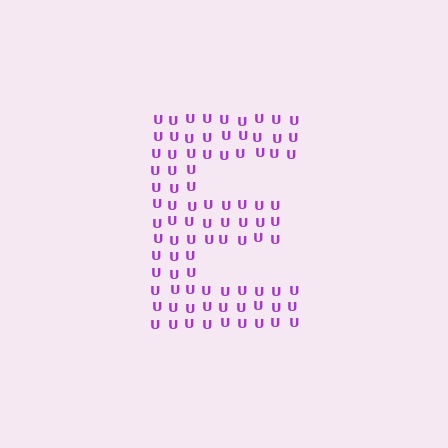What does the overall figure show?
The overall figure shows the letter E.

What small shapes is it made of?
It is made of small letter U's.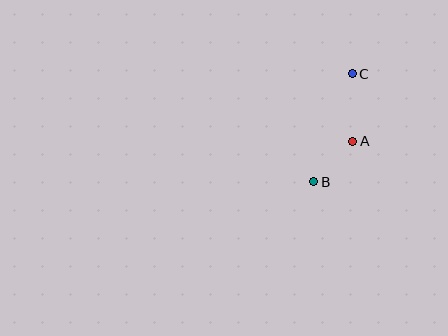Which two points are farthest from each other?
Points B and C are farthest from each other.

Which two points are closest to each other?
Points A and B are closest to each other.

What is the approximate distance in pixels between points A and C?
The distance between A and C is approximately 68 pixels.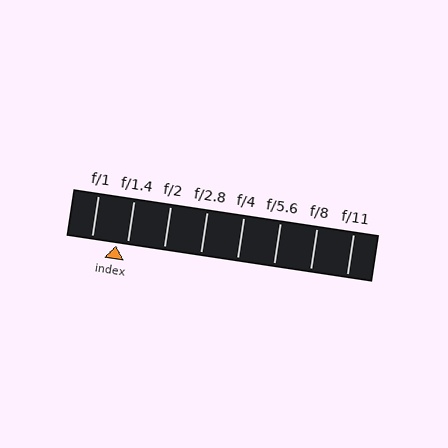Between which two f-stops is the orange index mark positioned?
The index mark is between f/1 and f/1.4.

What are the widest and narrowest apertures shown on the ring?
The widest aperture shown is f/1 and the narrowest is f/11.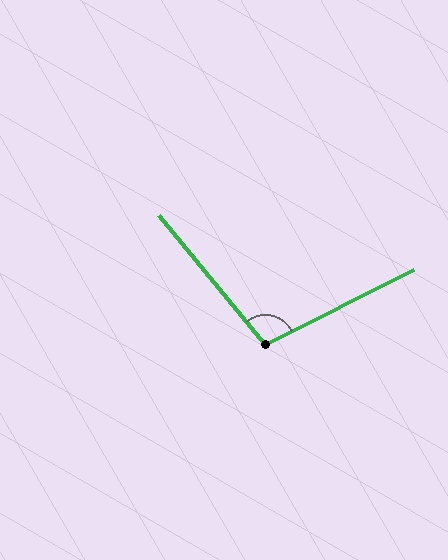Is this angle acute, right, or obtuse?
It is obtuse.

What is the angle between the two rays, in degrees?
Approximately 103 degrees.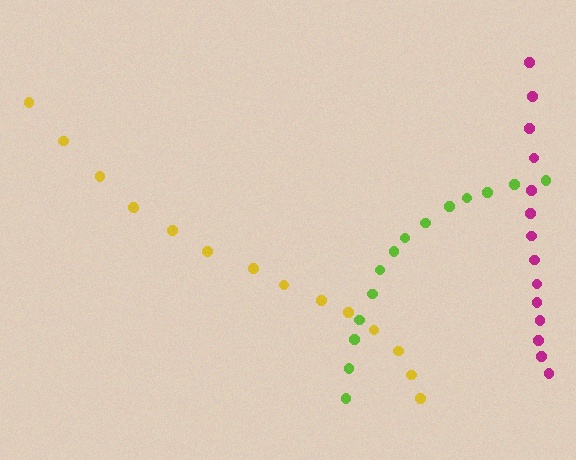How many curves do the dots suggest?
There are 3 distinct paths.